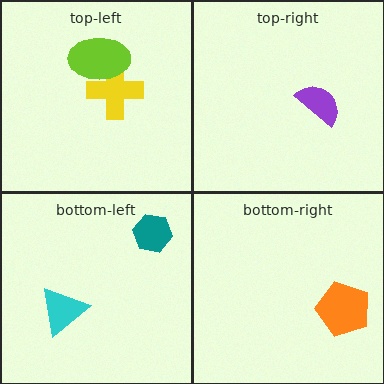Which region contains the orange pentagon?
The bottom-right region.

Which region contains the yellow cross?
The top-left region.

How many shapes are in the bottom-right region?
1.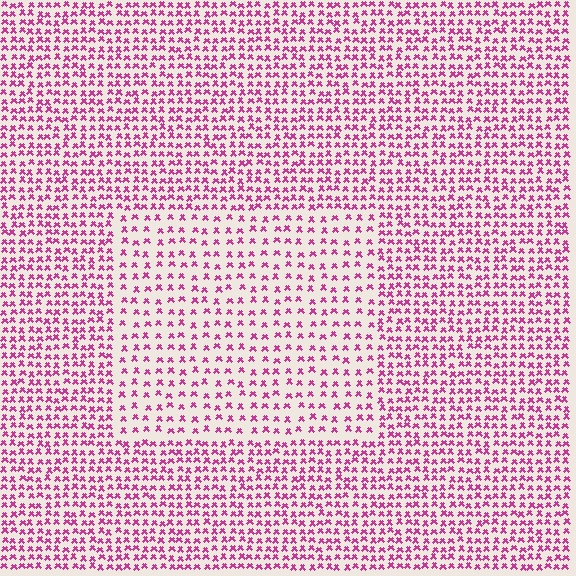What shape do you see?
I see a rectangle.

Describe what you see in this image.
The image contains small magenta elements arranged at two different densities. A rectangle-shaped region is visible where the elements are less densely packed than the surrounding area.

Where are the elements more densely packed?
The elements are more densely packed outside the rectangle boundary.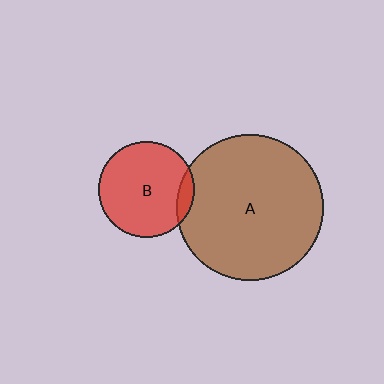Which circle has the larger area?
Circle A (brown).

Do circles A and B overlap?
Yes.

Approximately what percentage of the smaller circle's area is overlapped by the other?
Approximately 10%.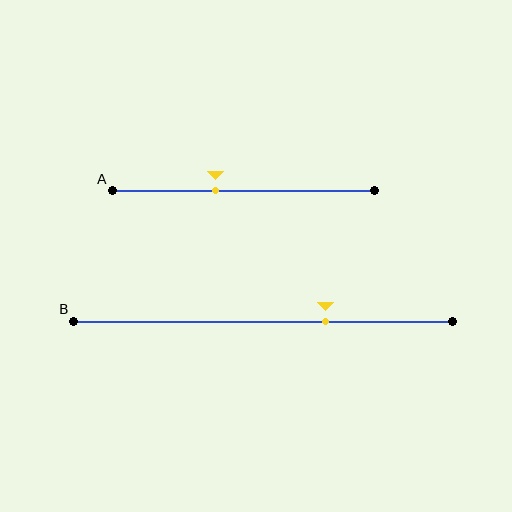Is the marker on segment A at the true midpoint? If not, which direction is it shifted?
No, the marker on segment A is shifted to the left by about 11% of the segment length.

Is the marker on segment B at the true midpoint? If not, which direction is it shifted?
No, the marker on segment B is shifted to the right by about 17% of the segment length.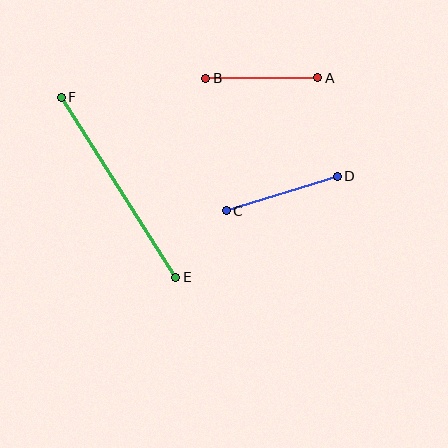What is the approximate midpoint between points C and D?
The midpoint is at approximately (282, 194) pixels.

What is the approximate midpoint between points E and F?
The midpoint is at approximately (119, 187) pixels.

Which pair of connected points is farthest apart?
Points E and F are farthest apart.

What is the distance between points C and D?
The distance is approximately 116 pixels.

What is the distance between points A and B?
The distance is approximately 112 pixels.